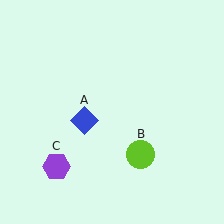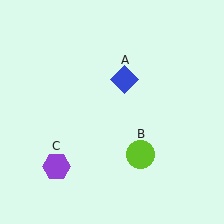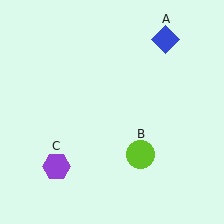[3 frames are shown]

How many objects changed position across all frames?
1 object changed position: blue diamond (object A).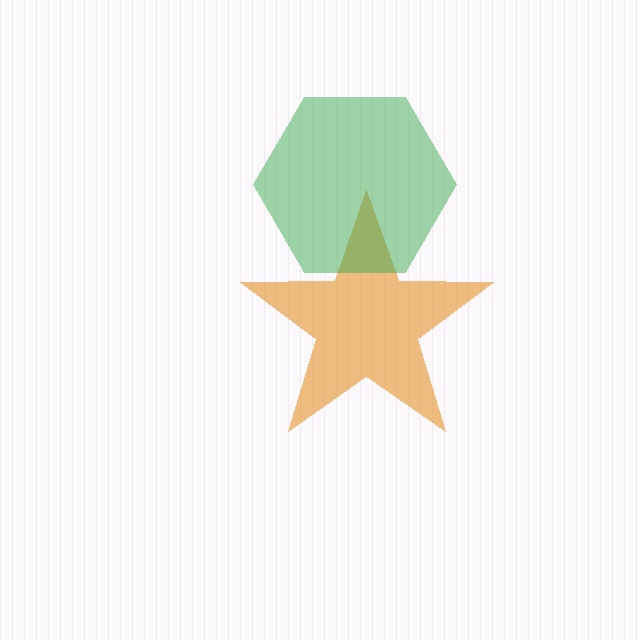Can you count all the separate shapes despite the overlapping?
Yes, there are 2 separate shapes.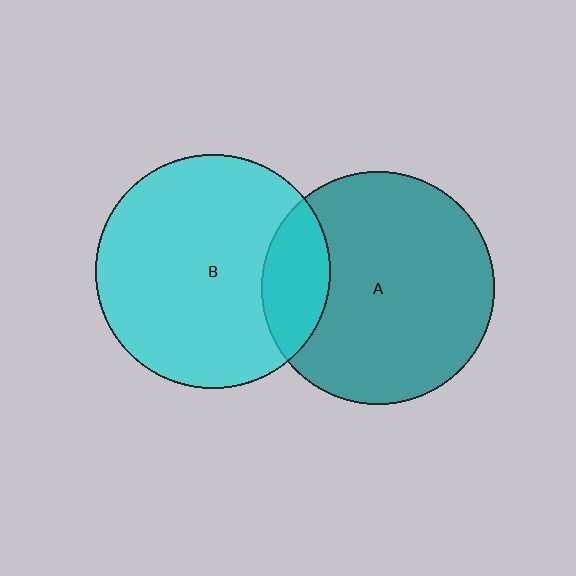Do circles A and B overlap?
Yes.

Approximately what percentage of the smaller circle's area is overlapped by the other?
Approximately 20%.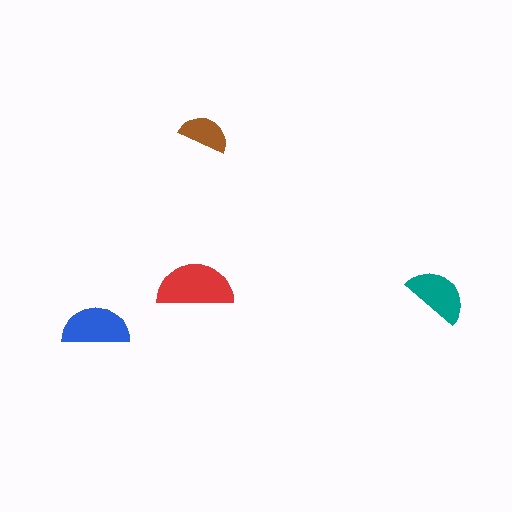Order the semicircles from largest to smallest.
the red one, the blue one, the teal one, the brown one.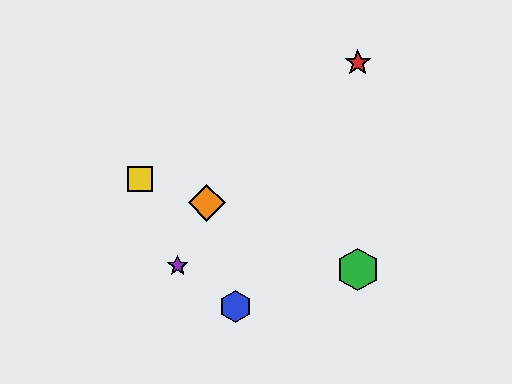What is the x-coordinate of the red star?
The red star is at x≈358.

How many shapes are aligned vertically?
2 shapes (the red star, the green hexagon) are aligned vertically.